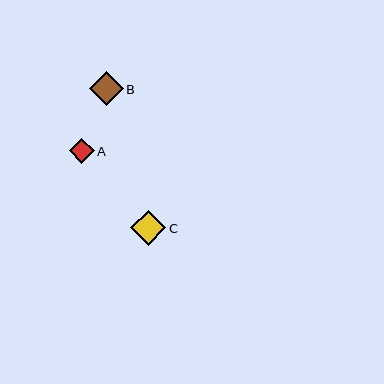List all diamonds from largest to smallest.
From largest to smallest: C, B, A.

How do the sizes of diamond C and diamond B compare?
Diamond C and diamond B are approximately the same size.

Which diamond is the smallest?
Diamond A is the smallest with a size of approximately 25 pixels.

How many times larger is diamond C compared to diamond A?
Diamond C is approximately 1.4 times the size of diamond A.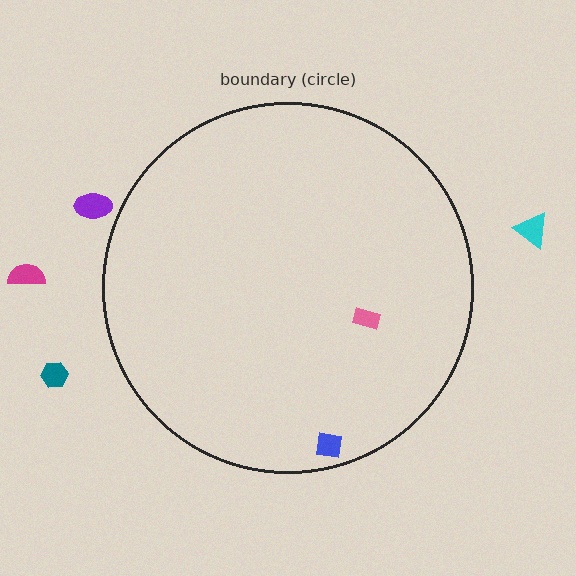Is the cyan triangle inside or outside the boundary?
Outside.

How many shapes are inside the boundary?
2 inside, 4 outside.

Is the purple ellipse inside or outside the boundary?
Outside.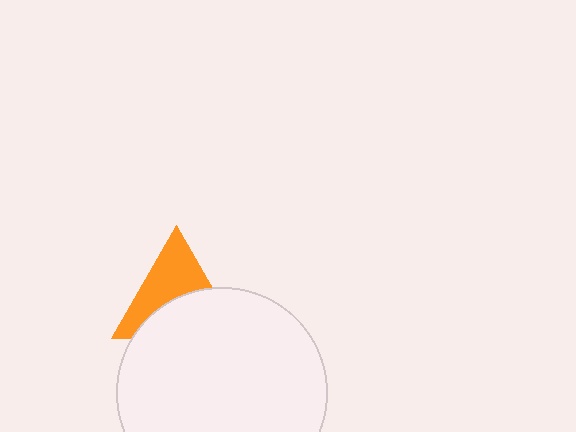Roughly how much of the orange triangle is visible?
About half of it is visible (roughly 51%).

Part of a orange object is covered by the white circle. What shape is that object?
It is a triangle.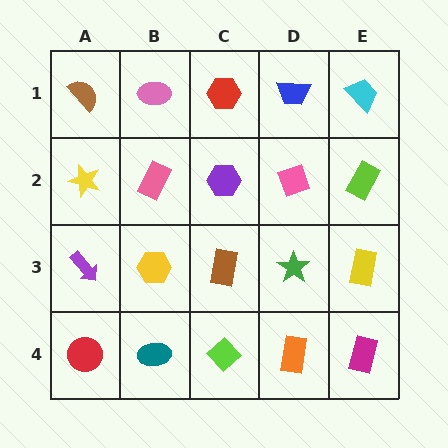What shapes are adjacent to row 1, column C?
A purple hexagon (row 2, column C), a pink ellipse (row 1, column B), a blue trapezoid (row 1, column D).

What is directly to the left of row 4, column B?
A red circle.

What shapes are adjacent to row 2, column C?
A red hexagon (row 1, column C), a brown rectangle (row 3, column C), a pink rectangle (row 2, column B), a pink diamond (row 2, column D).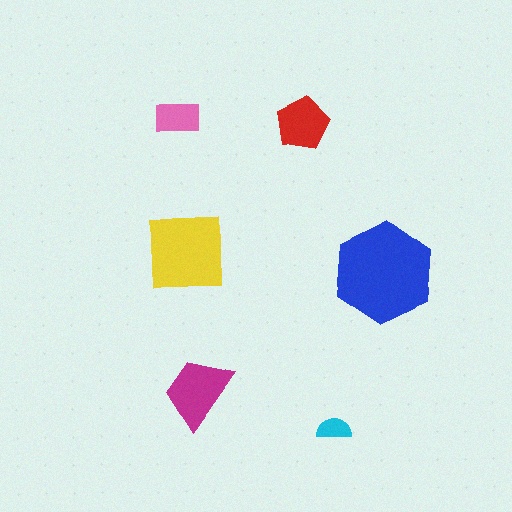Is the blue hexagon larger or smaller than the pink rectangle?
Larger.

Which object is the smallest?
The cyan semicircle.